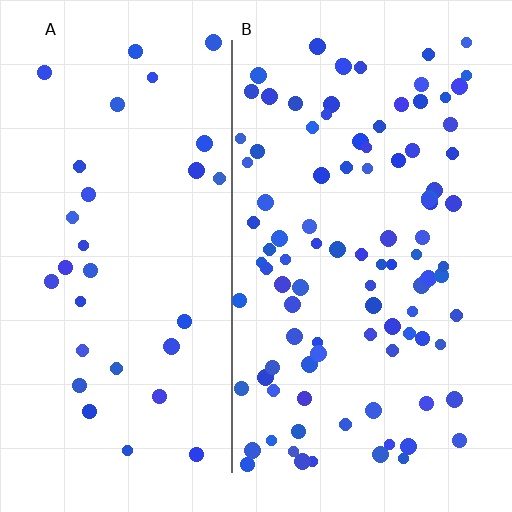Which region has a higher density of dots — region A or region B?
B (the right).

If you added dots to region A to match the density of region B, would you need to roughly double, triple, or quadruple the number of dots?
Approximately triple.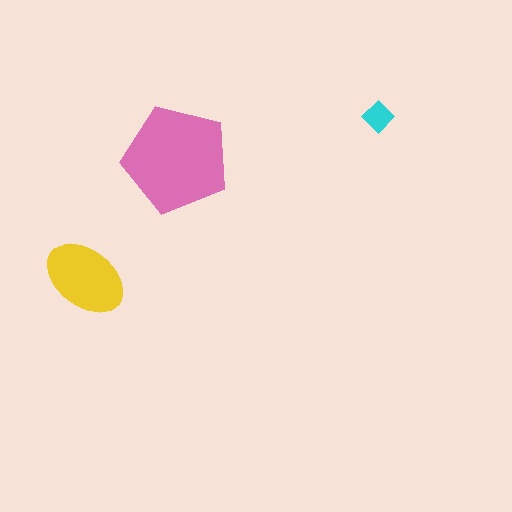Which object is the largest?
The pink pentagon.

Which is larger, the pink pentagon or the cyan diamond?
The pink pentagon.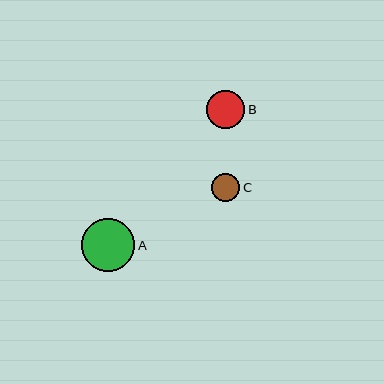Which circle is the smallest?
Circle C is the smallest with a size of approximately 28 pixels.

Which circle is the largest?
Circle A is the largest with a size of approximately 53 pixels.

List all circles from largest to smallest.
From largest to smallest: A, B, C.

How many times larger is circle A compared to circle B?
Circle A is approximately 1.4 times the size of circle B.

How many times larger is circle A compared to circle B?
Circle A is approximately 1.4 times the size of circle B.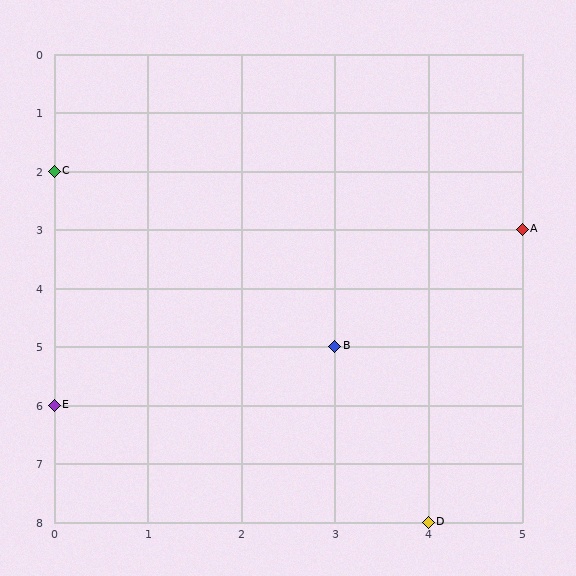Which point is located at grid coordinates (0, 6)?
Point E is at (0, 6).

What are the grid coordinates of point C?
Point C is at grid coordinates (0, 2).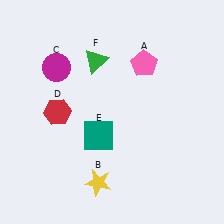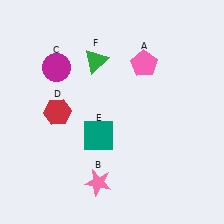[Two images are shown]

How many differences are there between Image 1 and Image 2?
There is 1 difference between the two images.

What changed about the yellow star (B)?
In Image 1, B is yellow. In Image 2, it changed to pink.